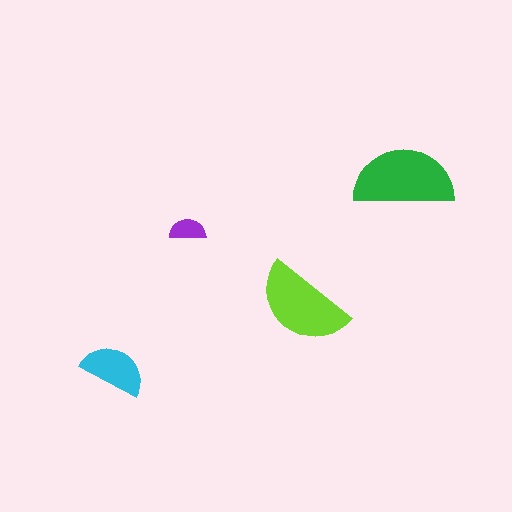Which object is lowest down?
The cyan semicircle is bottommost.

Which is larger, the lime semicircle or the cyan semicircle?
The lime one.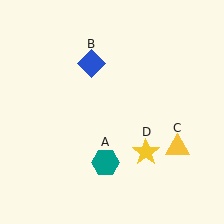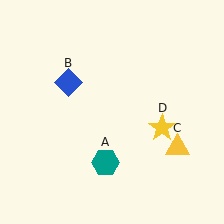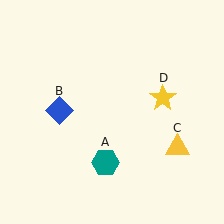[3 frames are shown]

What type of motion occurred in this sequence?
The blue diamond (object B), yellow star (object D) rotated counterclockwise around the center of the scene.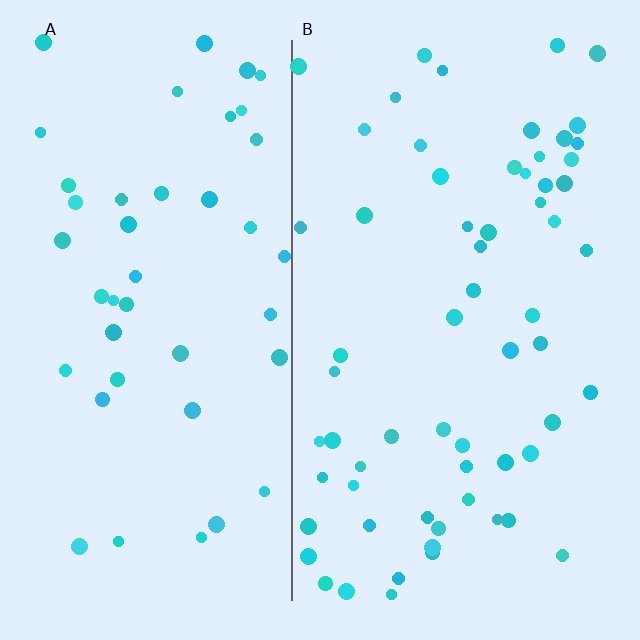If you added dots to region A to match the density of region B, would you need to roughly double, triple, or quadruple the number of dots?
Approximately double.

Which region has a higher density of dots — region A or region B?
B (the right).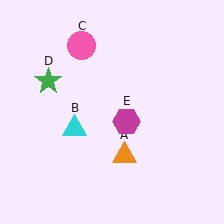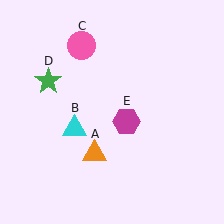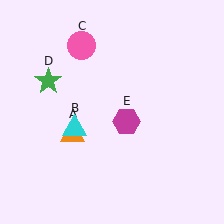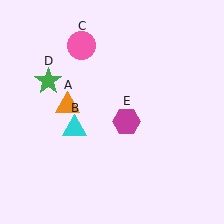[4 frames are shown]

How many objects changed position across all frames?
1 object changed position: orange triangle (object A).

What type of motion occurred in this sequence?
The orange triangle (object A) rotated clockwise around the center of the scene.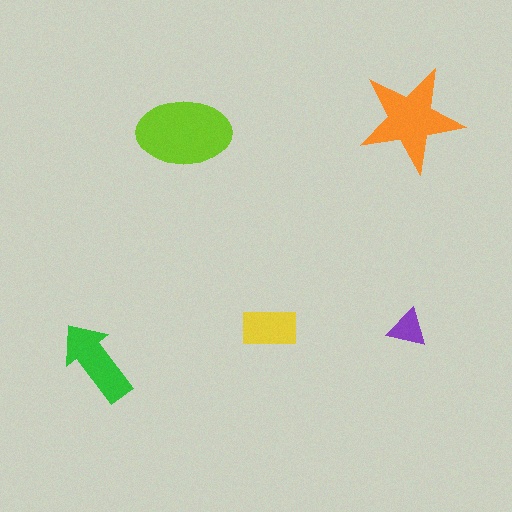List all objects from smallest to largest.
The purple triangle, the yellow rectangle, the green arrow, the orange star, the lime ellipse.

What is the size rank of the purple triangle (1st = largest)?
5th.